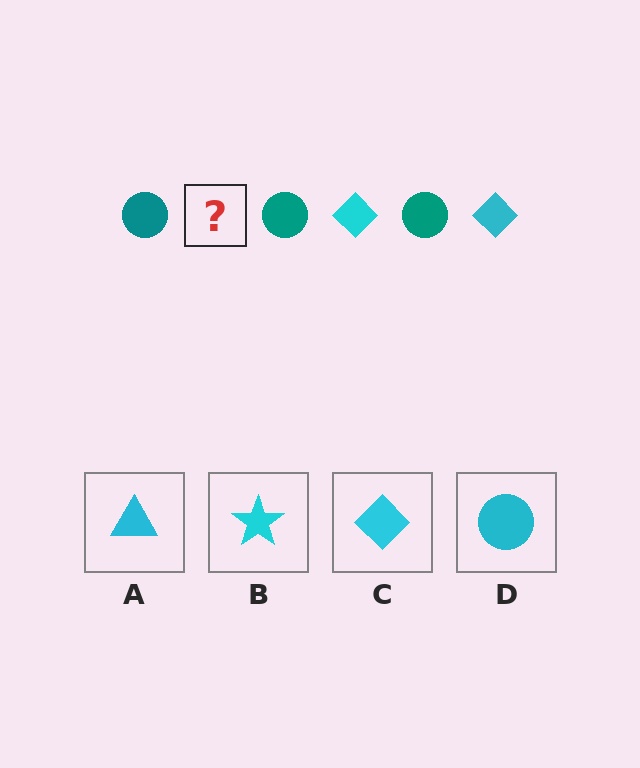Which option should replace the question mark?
Option C.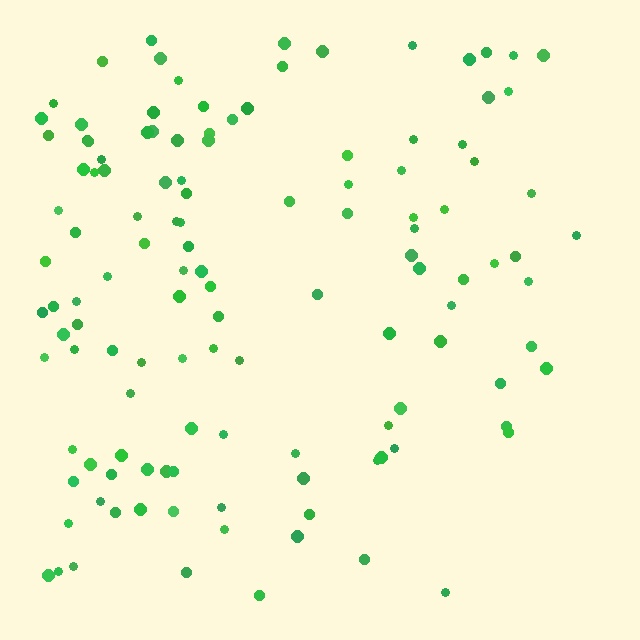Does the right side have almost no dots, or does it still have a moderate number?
Still a moderate number, just noticeably fewer than the left.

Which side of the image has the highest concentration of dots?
The left.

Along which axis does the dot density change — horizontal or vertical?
Horizontal.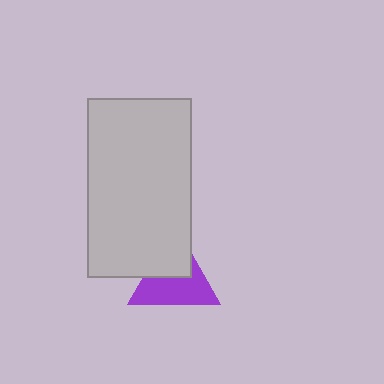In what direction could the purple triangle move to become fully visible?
The purple triangle could move toward the lower-right. That would shift it out from behind the light gray rectangle entirely.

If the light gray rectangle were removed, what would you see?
You would see the complete purple triangle.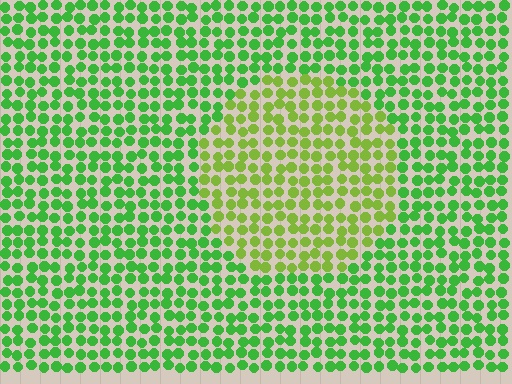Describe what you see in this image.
The image is filled with small green elements in a uniform arrangement. A circle-shaped region is visible where the elements are tinted to a slightly different hue, forming a subtle color boundary.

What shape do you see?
I see a circle.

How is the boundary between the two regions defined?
The boundary is defined purely by a slight shift in hue (about 34 degrees). Spacing, size, and orientation are identical on both sides.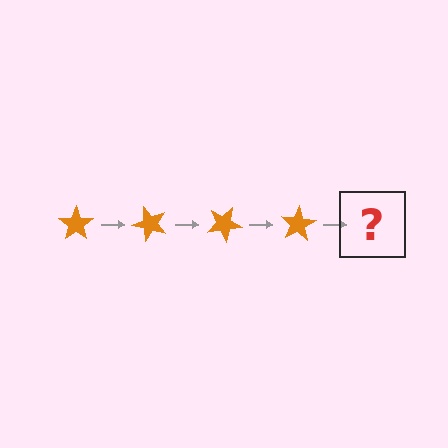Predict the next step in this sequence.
The next step is an orange star rotated 200 degrees.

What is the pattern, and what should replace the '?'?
The pattern is that the star rotates 50 degrees each step. The '?' should be an orange star rotated 200 degrees.